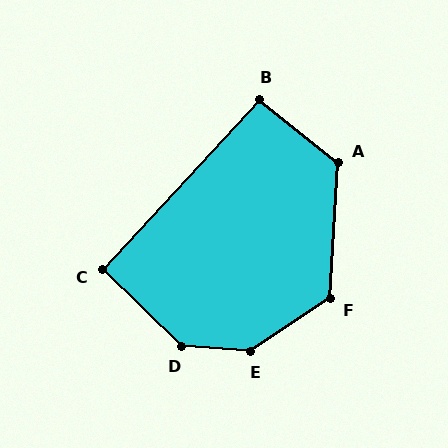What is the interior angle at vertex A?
Approximately 126 degrees (obtuse).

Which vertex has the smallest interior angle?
C, at approximately 92 degrees.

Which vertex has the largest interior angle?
E, at approximately 143 degrees.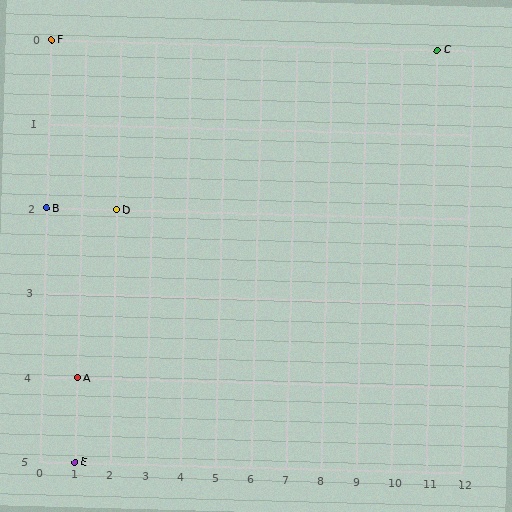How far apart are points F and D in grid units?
Points F and D are 2 columns and 2 rows apart (about 2.8 grid units diagonally).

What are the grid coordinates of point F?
Point F is at grid coordinates (0, 0).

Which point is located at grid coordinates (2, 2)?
Point D is at (2, 2).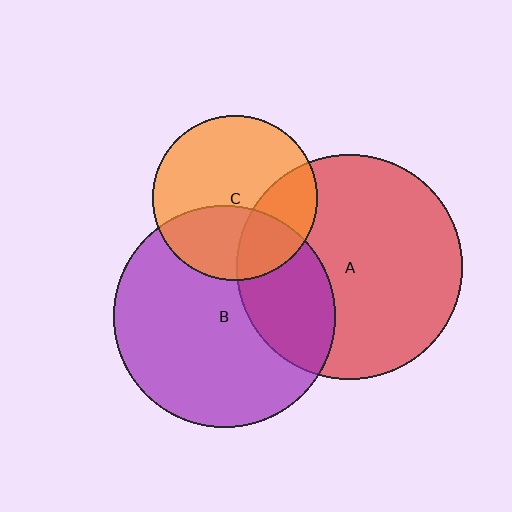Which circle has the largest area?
Circle A (red).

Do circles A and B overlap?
Yes.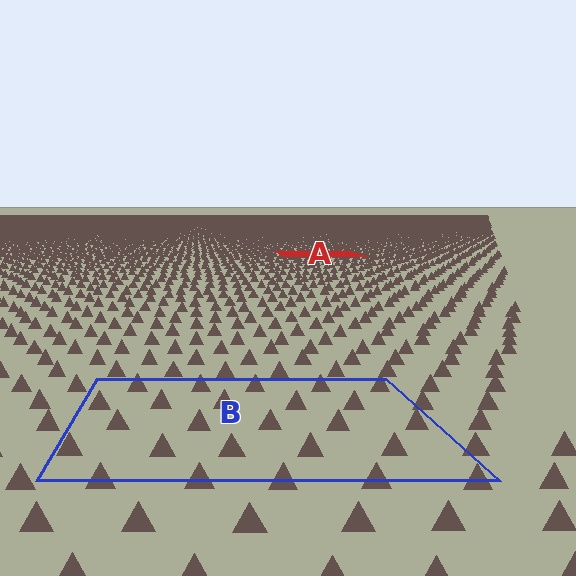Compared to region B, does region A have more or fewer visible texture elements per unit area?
Region A has more texture elements per unit area — they are packed more densely because it is farther away.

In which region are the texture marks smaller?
The texture marks are smaller in region A, because it is farther away.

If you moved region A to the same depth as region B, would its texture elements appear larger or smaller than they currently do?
They would appear larger. At a closer depth, the same texture elements are projected at a bigger on-screen size.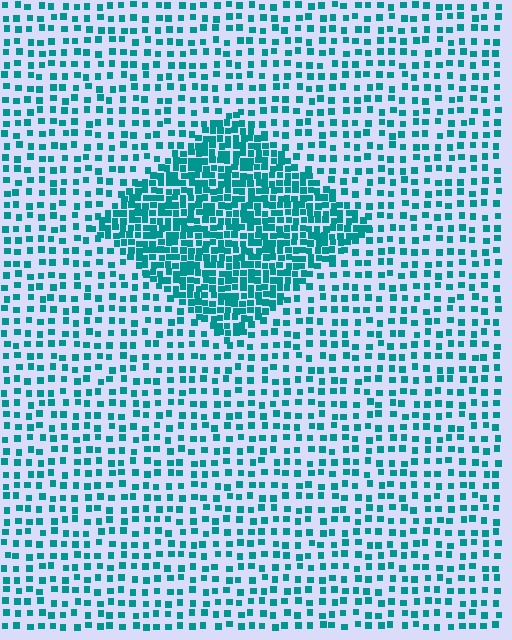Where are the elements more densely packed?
The elements are more densely packed inside the diamond boundary.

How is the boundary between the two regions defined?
The boundary is defined by a change in element density (approximately 2.4x ratio). All elements are the same color, size, and shape.